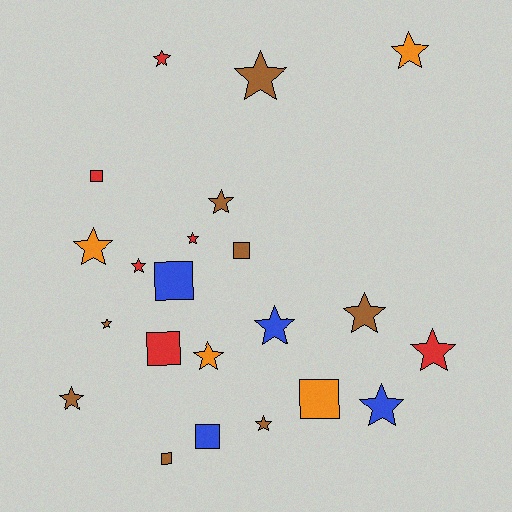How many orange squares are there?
There is 1 orange square.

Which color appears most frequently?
Brown, with 8 objects.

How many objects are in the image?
There are 22 objects.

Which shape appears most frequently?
Star, with 15 objects.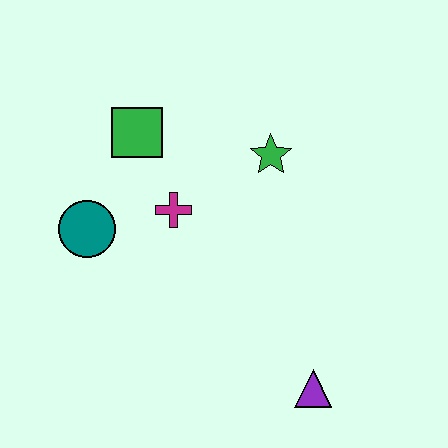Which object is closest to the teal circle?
The magenta cross is closest to the teal circle.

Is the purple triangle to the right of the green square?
Yes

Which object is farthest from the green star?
The purple triangle is farthest from the green star.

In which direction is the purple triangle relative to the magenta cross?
The purple triangle is below the magenta cross.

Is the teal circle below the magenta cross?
Yes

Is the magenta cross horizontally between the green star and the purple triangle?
No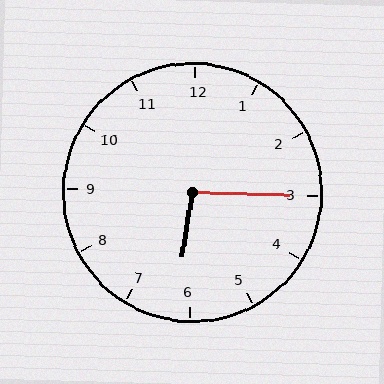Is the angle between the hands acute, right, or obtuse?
It is obtuse.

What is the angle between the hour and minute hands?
Approximately 98 degrees.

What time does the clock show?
6:15.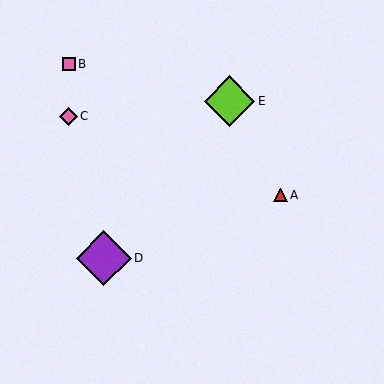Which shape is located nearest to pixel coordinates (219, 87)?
The lime diamond (labeled E) at (230, 101) is nearest to that location.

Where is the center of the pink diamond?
The center of the pink diamond is at (68, 116).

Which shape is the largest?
The purple diamond (labeled D) is the largest.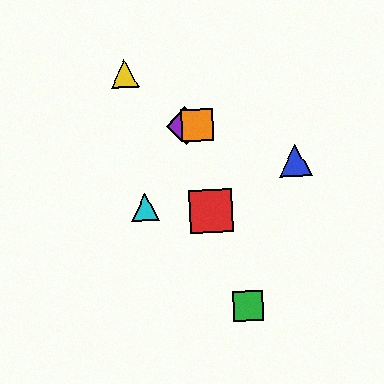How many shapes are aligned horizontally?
2 shapes (the purple diamond, the orange square) are aligned horizontally.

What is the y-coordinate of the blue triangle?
The blue triangle is at y≈160.